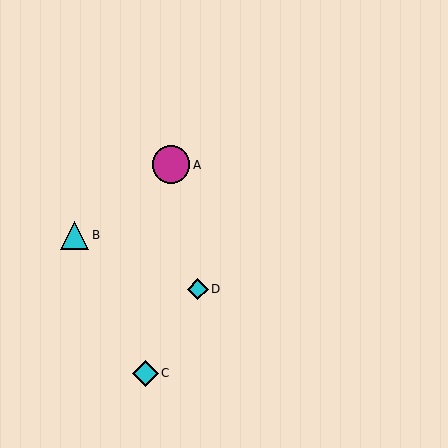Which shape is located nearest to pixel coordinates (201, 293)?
The cyan diamond (labeled D) at (198, 289) is nearest to that location.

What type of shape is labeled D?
Shape D is a cyan diamond.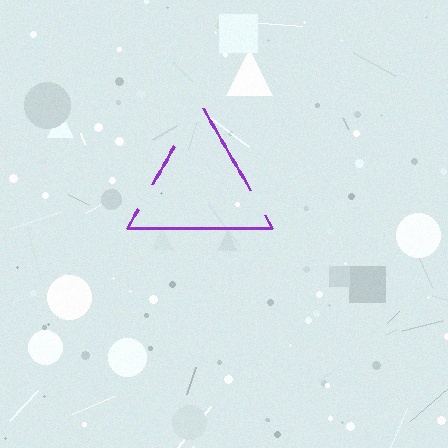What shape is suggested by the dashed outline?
The dashed outline suggests a triangle.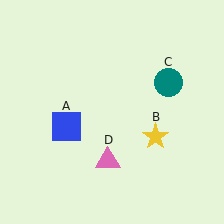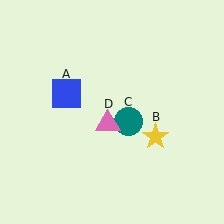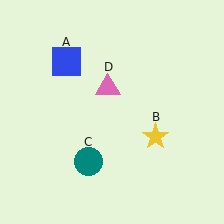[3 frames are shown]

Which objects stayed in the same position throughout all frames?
Yellow star (object B) remained stationary.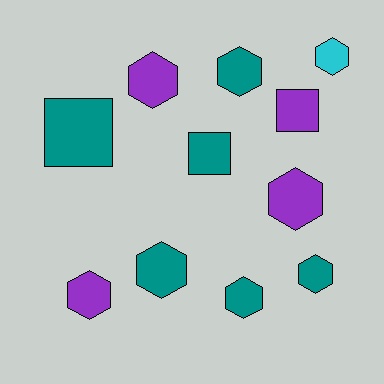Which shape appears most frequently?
Hexagon, with 8 objects.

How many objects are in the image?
There are 11 objects.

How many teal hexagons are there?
There are 4 teal hexagons.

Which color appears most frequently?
Teal, with 6 objects.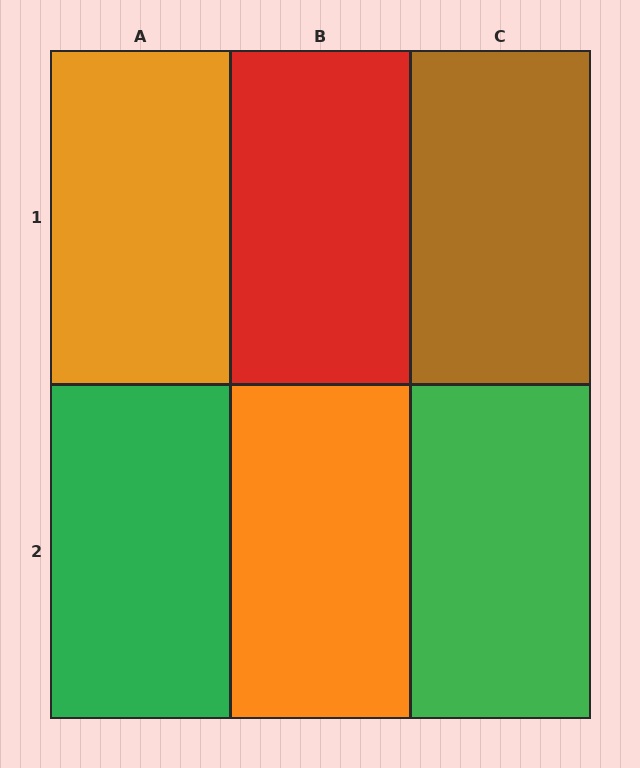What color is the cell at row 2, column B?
Orange.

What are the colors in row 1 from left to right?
Orange, red, brown.